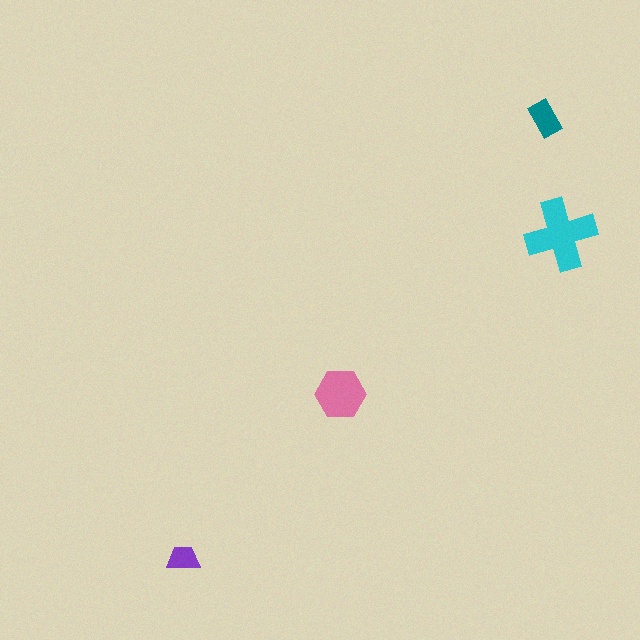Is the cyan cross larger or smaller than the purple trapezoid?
Larger.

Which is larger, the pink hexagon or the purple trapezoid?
The pink hexagon.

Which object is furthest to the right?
The cyan cross is rightmost.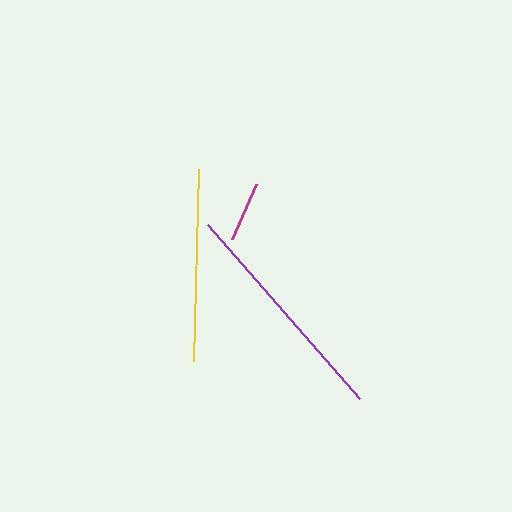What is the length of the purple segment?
The purple segment is approximately 232 pixels long.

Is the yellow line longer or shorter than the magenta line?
The yellow line is longer than the magenta line.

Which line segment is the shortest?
The magenta line is the shortest at approximately 60 pixels.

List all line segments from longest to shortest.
From longest to shortest: purple, yellow, magenta.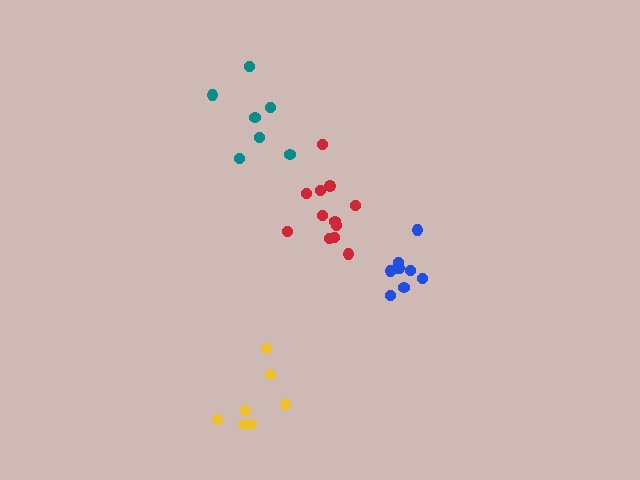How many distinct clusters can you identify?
There are 4 distinct clusters.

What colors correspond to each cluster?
The clusters are colored: blue, red, yellow, teal.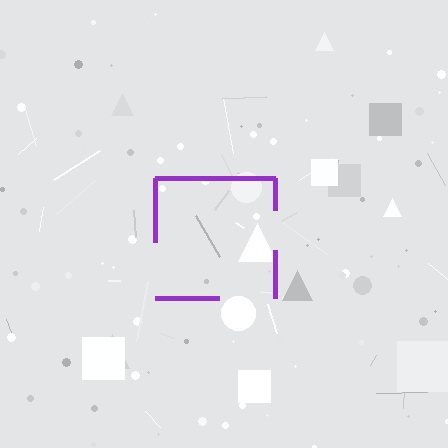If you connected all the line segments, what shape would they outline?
They would outline a square.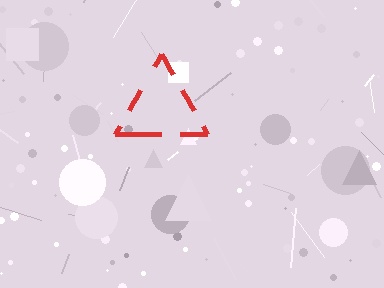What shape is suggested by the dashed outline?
The dashed outline suggests a triangle.